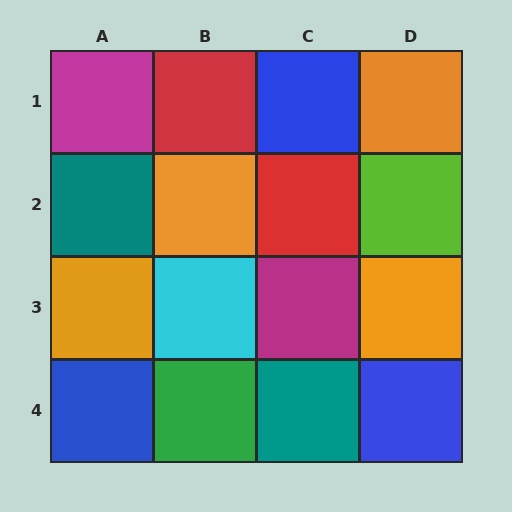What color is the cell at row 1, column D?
Orange.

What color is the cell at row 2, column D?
Lime.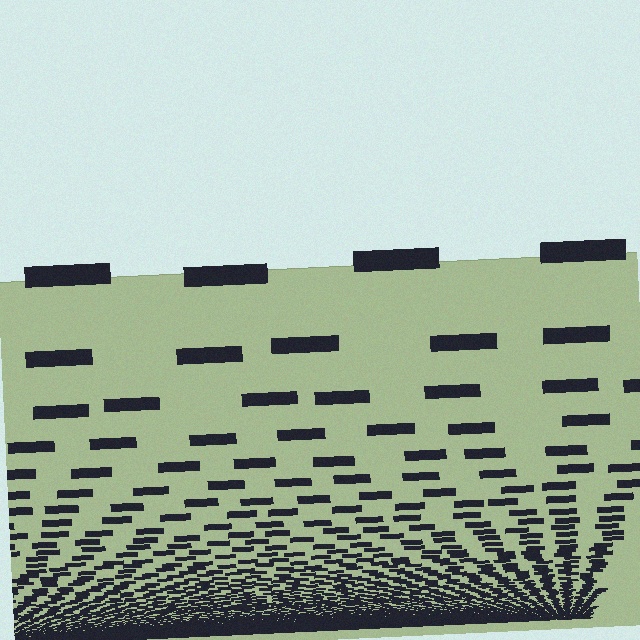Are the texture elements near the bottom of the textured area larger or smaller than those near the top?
Smaller. The gradient is inverted — elements near the bottom are smaller and denser.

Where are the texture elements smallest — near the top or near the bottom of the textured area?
Near the bottom.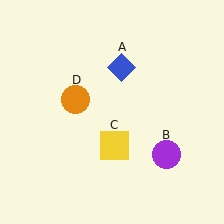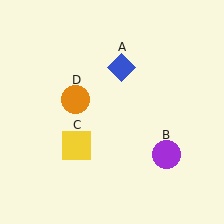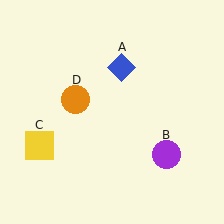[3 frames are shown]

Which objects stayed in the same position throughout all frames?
Blue diamond (object A) and purple circle (object B) and orange circle (object D) remained stationary.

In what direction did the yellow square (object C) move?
The yellow square (object C) moved left.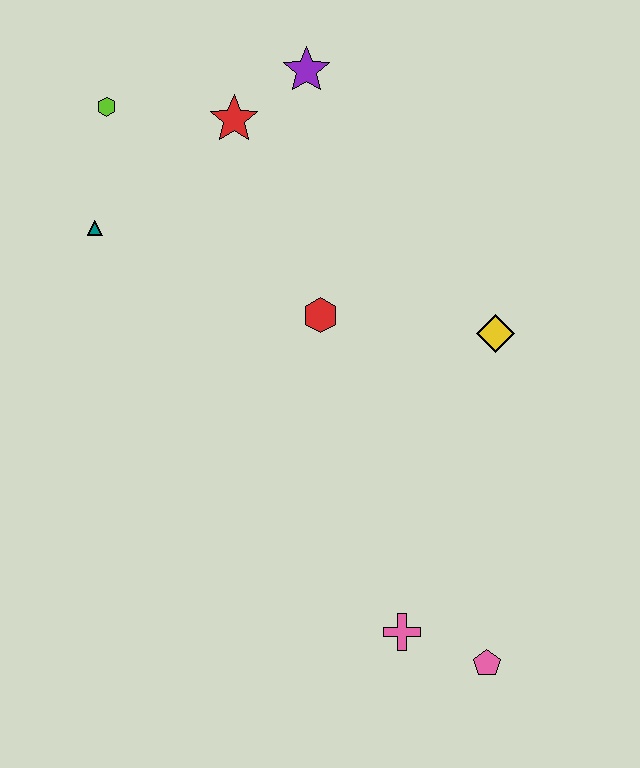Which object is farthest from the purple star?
The pink pentagon is farthest from the purple star.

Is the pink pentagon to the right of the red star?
Yes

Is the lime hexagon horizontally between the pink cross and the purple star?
No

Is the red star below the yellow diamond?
No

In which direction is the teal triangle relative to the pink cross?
The teal triangle is above the pink cross.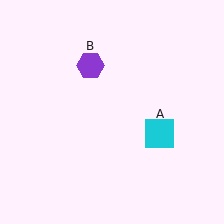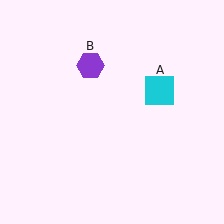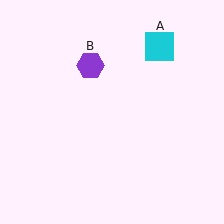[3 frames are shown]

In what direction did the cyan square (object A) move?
The cyan square (object A) moved up.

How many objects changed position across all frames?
1 object changed position: cyan square (object A).